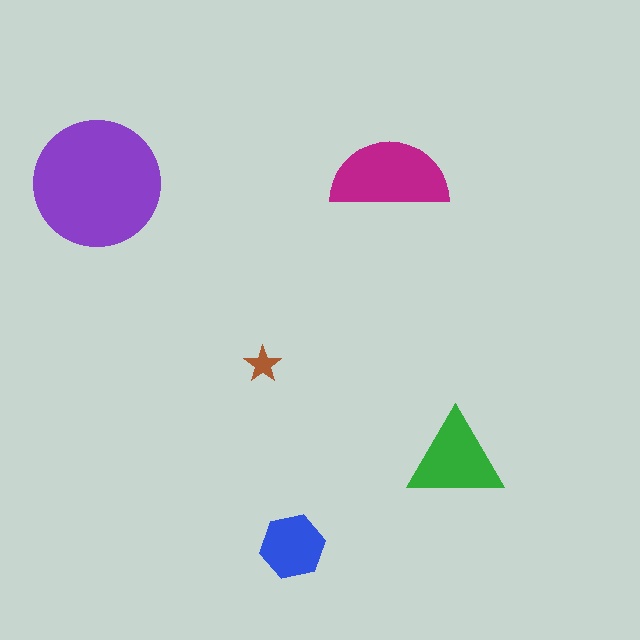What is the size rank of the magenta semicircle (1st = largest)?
2nd.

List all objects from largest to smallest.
The purple circle, the magenta semicircle, the green triangle, the blue hexagon, the brown star.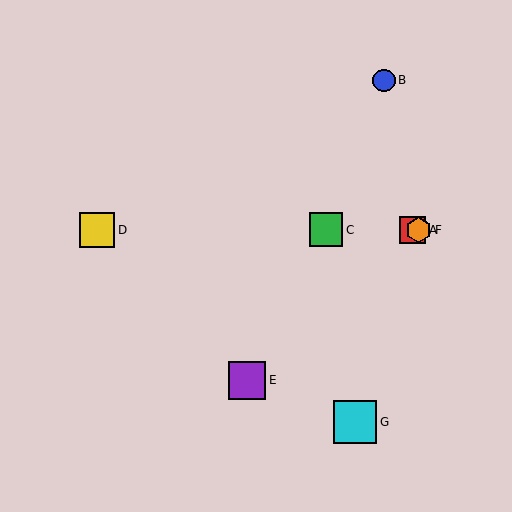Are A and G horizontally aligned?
No, A is at y≈230 and G is at y≈422.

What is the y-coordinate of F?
Object F is at y≈230.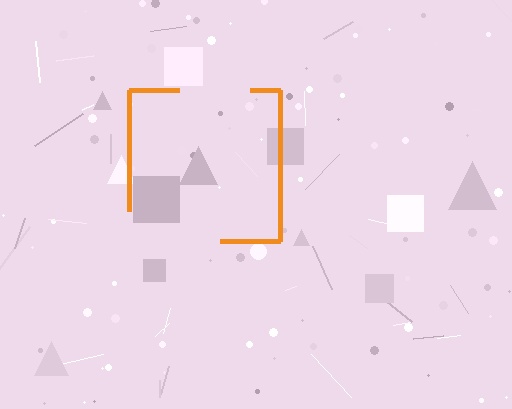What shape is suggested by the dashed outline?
The dashed outline suggests a square.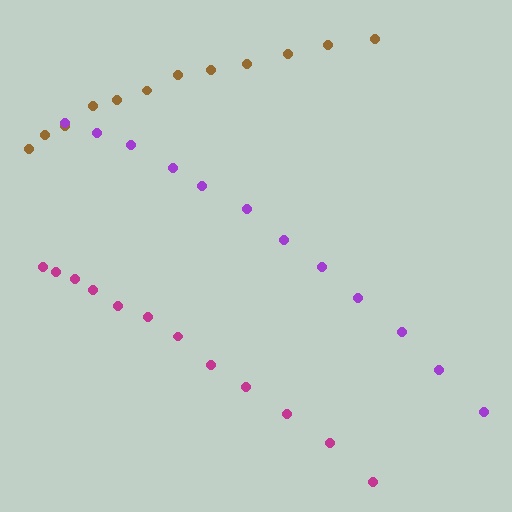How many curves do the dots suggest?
There are 3 distinct paths.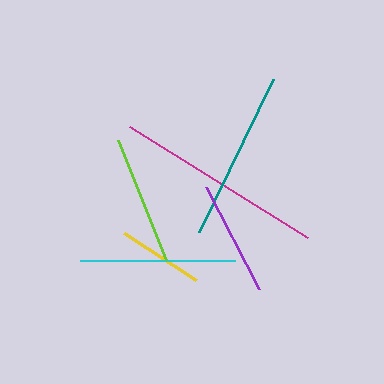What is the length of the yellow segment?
The yellow segment is approximately 86 pixels long.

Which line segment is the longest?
The magenta line is the longest at approximately 210 pixels.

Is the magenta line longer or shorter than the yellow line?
The magenta line is longer than the yellow line.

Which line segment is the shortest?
The yellow line is the shortest at approximately 86 pixels.